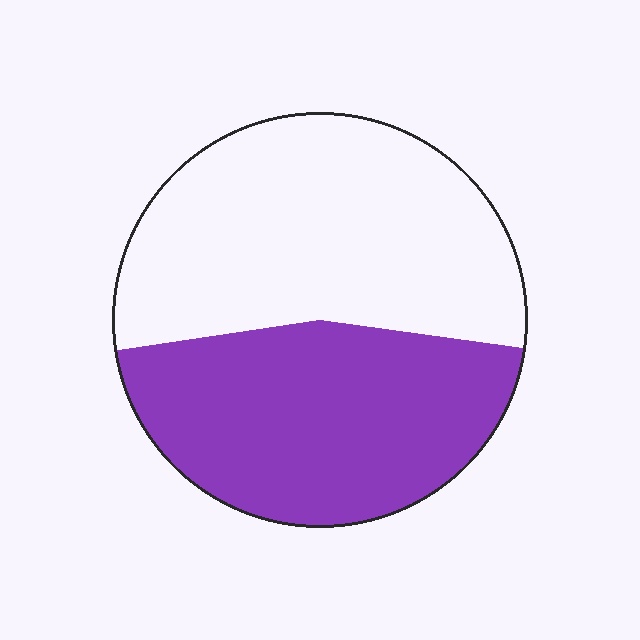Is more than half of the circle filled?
No.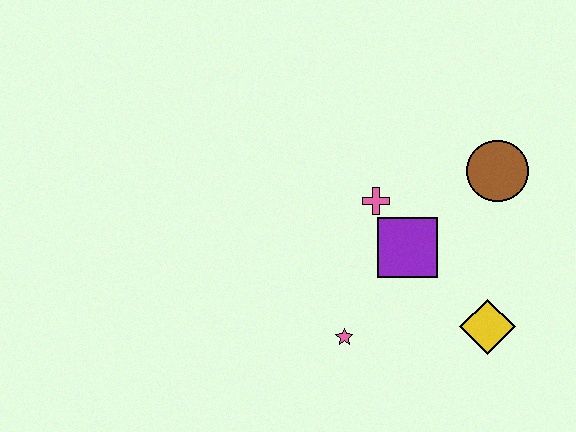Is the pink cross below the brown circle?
Yes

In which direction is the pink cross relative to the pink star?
The pink cross is above the pink star.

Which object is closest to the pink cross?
The purple square is closest to the pink cross.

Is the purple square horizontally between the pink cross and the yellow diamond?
Yes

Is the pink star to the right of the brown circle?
No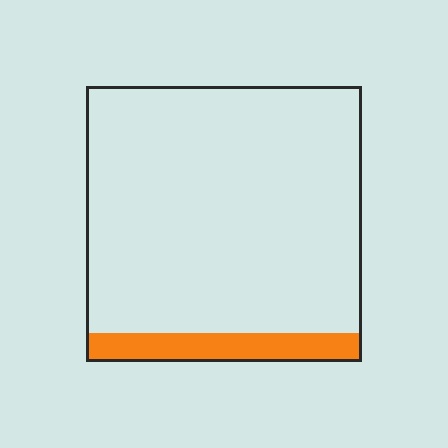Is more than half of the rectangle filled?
No.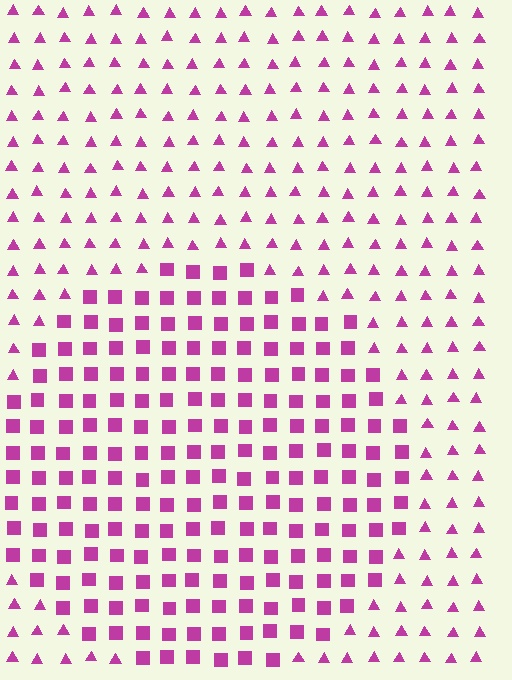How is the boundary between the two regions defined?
The boundary is defined by a change in element shape: squares inside vs. triangles outside. All elements share the same color and spacing.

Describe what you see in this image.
The image is filled with small magenta elements arranged in a uniform grid. A circle-shaped region contains squares, while the surrounding area contains triangles. The boundary is defined purely by the change in element shape.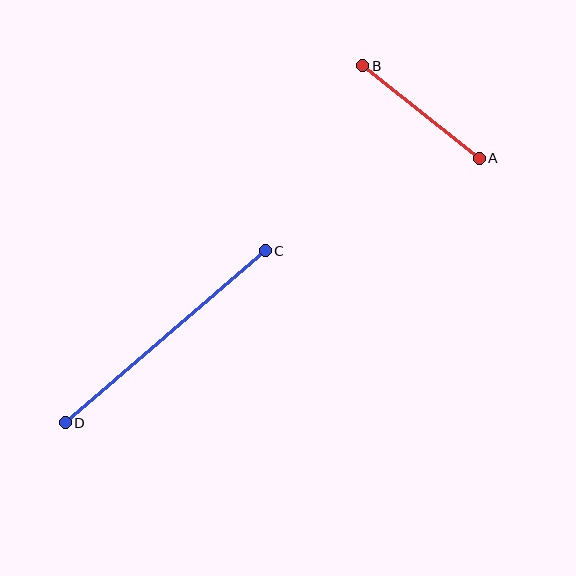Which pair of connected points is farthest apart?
Points C and D are farthest apart.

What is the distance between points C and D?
The distance is approximately 264 pixels.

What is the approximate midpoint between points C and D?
The midpoint is at approximately (165, 337) pixels.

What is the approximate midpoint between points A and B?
The midpoint is at approximately (421, 112) pixels.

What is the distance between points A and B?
The distance is approximately 149 pixels.